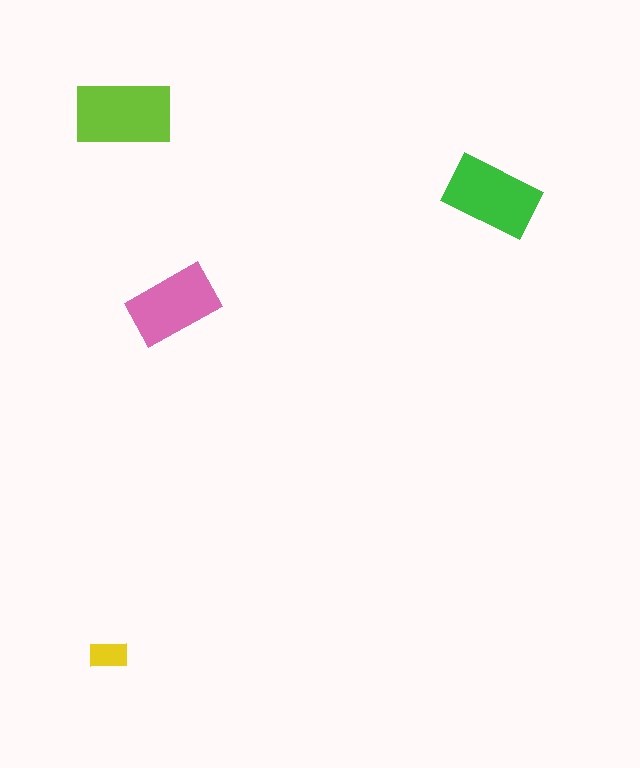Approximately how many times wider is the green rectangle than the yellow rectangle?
About 2.5 times wider.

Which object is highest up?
The lime rectangle is topmost.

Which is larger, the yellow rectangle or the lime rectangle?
The lime one.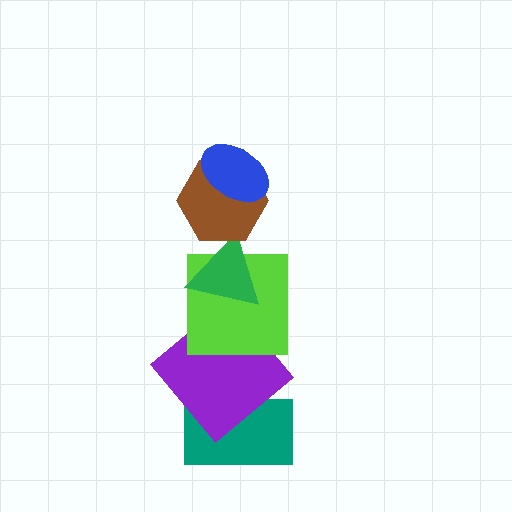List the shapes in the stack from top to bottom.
From top to bottom: the blue ellipse, the brown hexagon, the green triangle, the lime square, the purple diamond, the teal rectangle.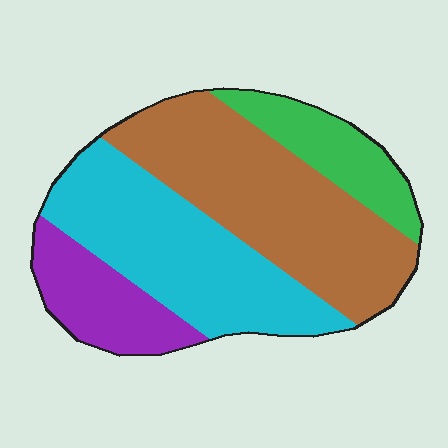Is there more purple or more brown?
Brown.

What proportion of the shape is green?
Green covers 13% of the shape.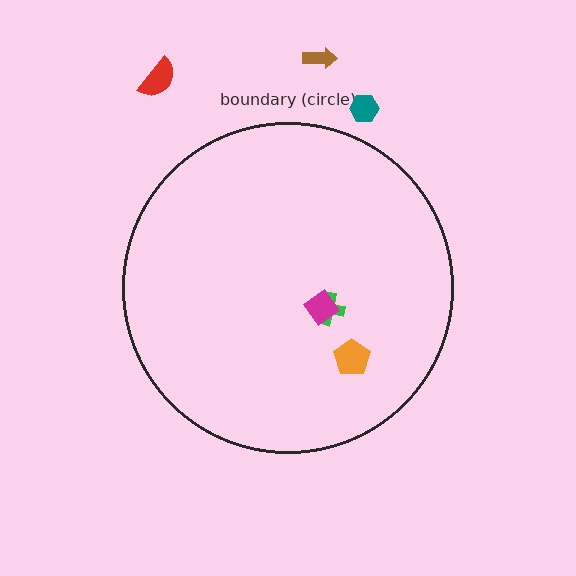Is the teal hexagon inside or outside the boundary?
Outside.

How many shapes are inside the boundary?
3 inside, 3 outside.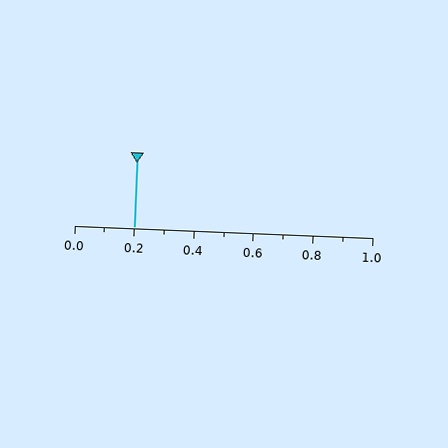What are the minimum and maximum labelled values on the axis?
The axis runs from 0.0 to 1.0.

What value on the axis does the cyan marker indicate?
The marker indicates approximately 0.2.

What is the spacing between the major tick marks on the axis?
The major ticks are spaced 0.2 apart.